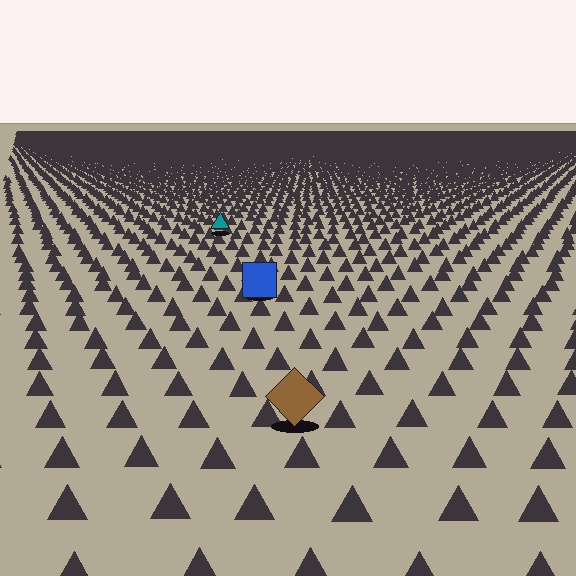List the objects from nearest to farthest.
From nearest to farthest: the brown diamond, the blue square, the teal triangle.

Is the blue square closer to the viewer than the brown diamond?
No. The brown diamond is closer — you can tell from the texture gradient: the ground texture is coarser near it.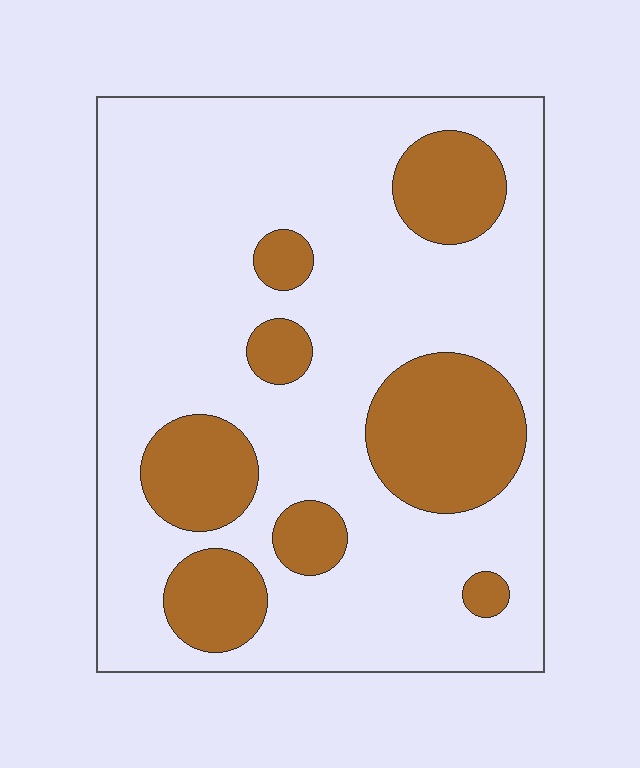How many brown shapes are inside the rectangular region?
8.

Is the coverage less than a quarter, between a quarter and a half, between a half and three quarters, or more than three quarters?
Less than a quarter.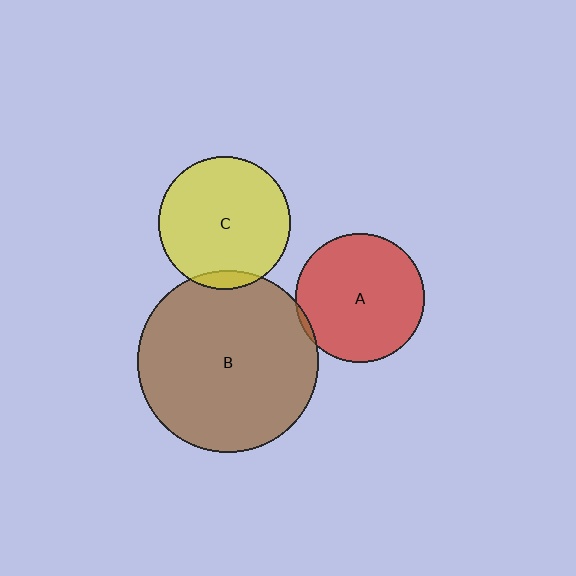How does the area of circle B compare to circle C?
Approximately 1.9 times.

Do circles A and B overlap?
Yes.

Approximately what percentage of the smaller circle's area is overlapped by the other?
Approximately 5%.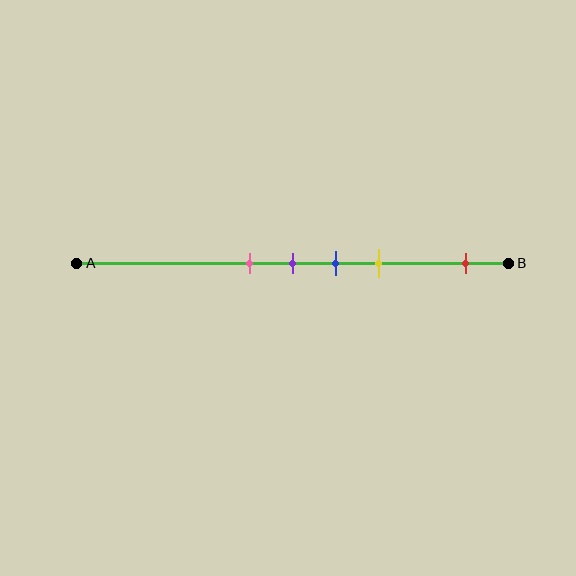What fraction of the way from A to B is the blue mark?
The blue mark is approximately 60% (0.6) of the way from A to B.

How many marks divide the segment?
There are 5 marks dividing the segment.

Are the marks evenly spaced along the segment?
No, the marks are not evenly spaced.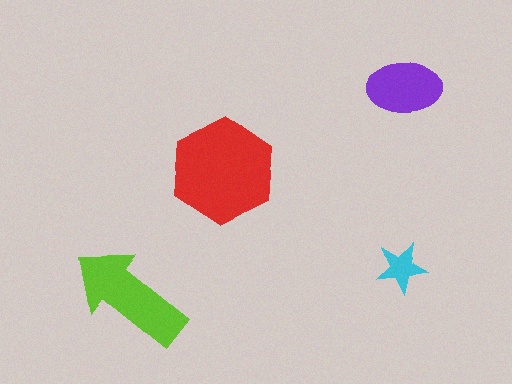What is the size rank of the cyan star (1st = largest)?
4th.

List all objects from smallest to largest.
The cyan star, the purple ellipse, the lime arrow, the red hexagon.